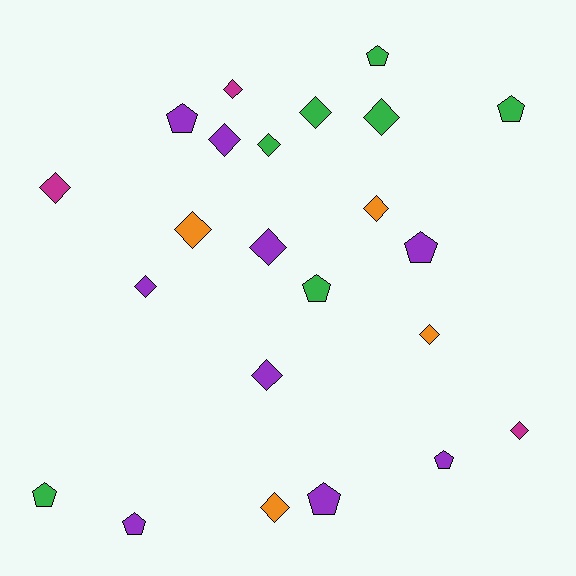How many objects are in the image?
There are 23 objects.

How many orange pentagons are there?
There are no orange pentagons.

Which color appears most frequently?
Purple, with 9 objects.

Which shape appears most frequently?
Diamond, with 14 objects.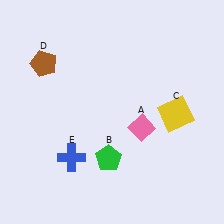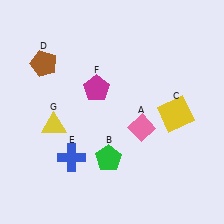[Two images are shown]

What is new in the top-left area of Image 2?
A magenta pentagon (F) was added in the top-left area of Image 2.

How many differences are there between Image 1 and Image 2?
There are 2 differences between the two images.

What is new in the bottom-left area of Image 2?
A yellow triangle (G) was added in the bottom-left area of Image 2.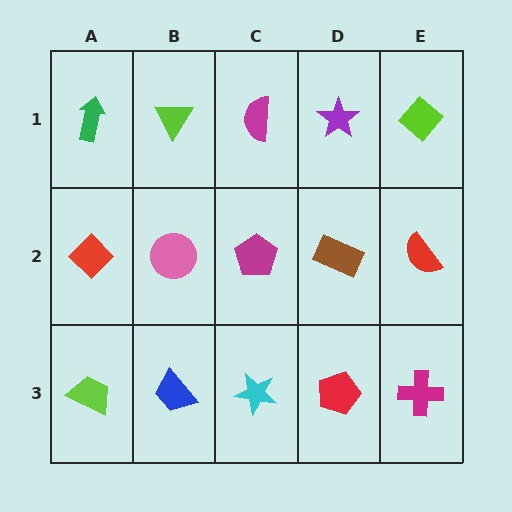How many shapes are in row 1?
5 shapes.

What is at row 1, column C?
A magenta semicircle.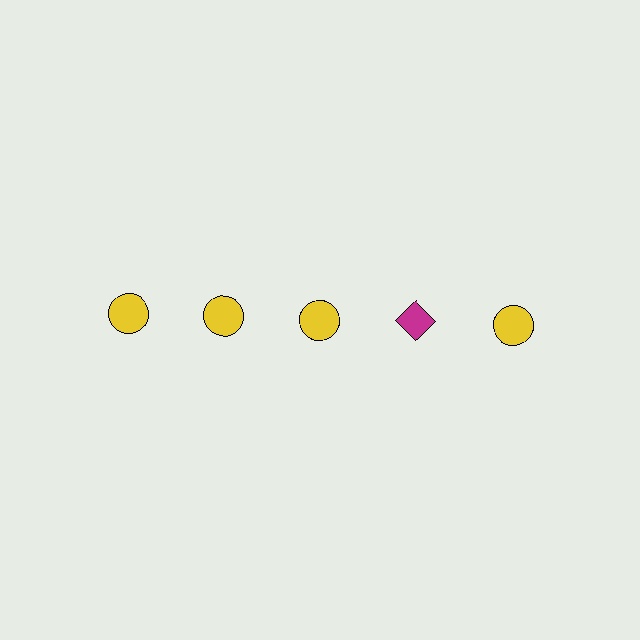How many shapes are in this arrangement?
There are 5 shapes arranged in a grid pattern.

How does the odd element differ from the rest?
It differs in both color (magenta instead of yellow) and shape (diamond instead of circle).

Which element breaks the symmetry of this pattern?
The magenta diamond in the top row, second from right column breaks the symmetry. All other shapes are yellow circles.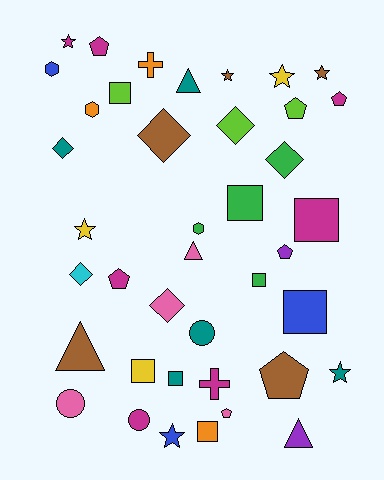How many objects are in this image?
There are 40 objects.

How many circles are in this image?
There are 3 circles.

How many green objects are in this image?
There are 4 green objects.